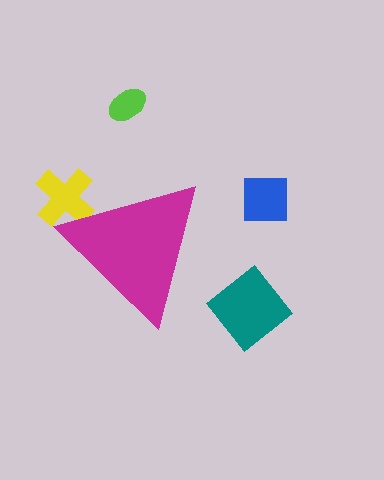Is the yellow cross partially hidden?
Yes, the yellow cross is partially hidden behind the magenta triangle.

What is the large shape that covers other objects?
A magenta triangle.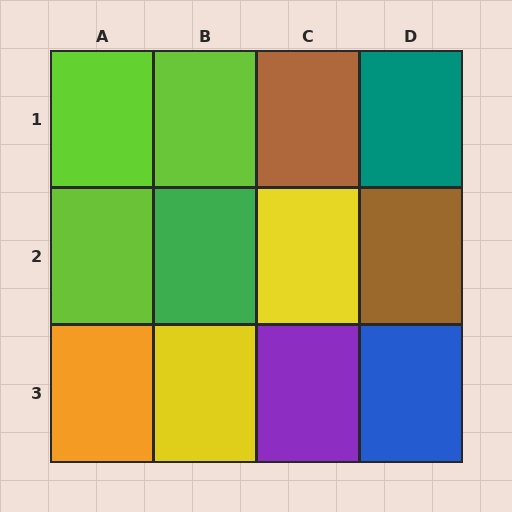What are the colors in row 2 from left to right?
Lime, green, yellow, brown.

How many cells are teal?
1 cell is teal.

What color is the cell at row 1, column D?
Teal.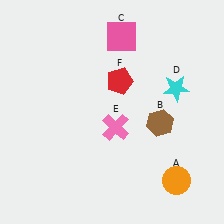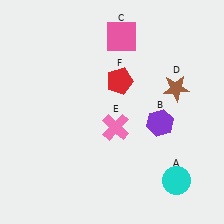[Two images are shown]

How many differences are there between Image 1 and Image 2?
There are 3 differences between the two images.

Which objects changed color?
A changed from orange to cyan. B changed from brown to purple. D changed from cyan to brown.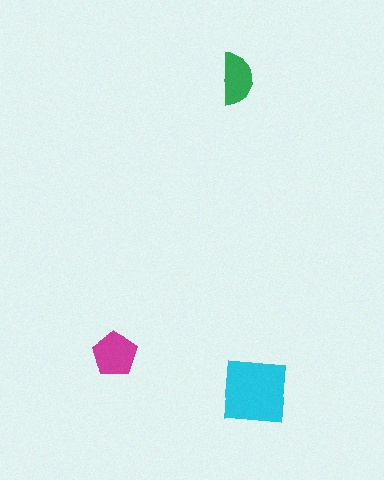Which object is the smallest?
The green semicircle.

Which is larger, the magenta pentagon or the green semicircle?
The magenta pentagon.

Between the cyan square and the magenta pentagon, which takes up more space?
The cyan square.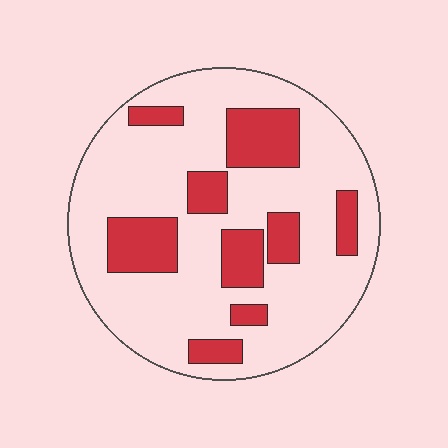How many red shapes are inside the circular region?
9.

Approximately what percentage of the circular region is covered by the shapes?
Approximately 25%.